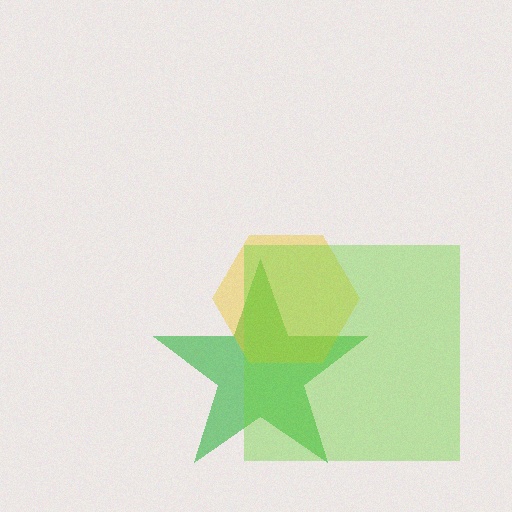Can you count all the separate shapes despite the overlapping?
Yes, there are 3 separate shapes.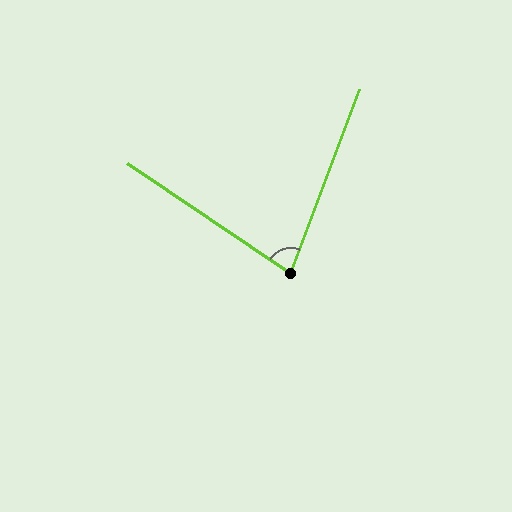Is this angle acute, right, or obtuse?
It is acute.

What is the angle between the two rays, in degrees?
Approximately 76 degrees.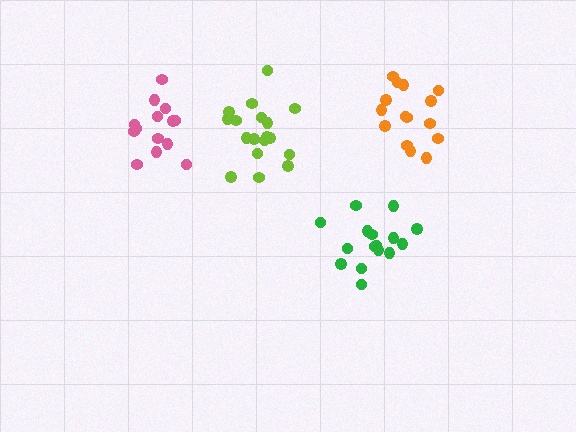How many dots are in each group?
Group 1: 16 dots, Group 2: 14 dots, Group 3: 15 dots, Group 4: 18 dots (63 total).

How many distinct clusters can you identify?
There are 4 distinct clusters.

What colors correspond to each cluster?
The clusters are colored: green, pink, orange, lime.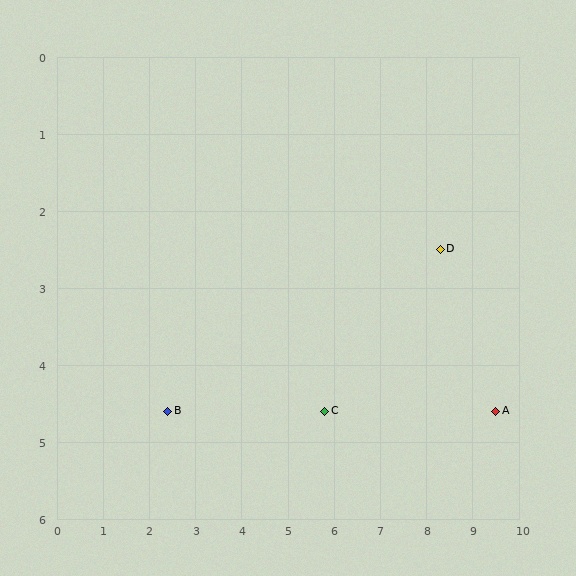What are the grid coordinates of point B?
Point B is at approximately (2.4, 4.6).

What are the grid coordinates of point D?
Point D is at approximately (8.3, 2.5).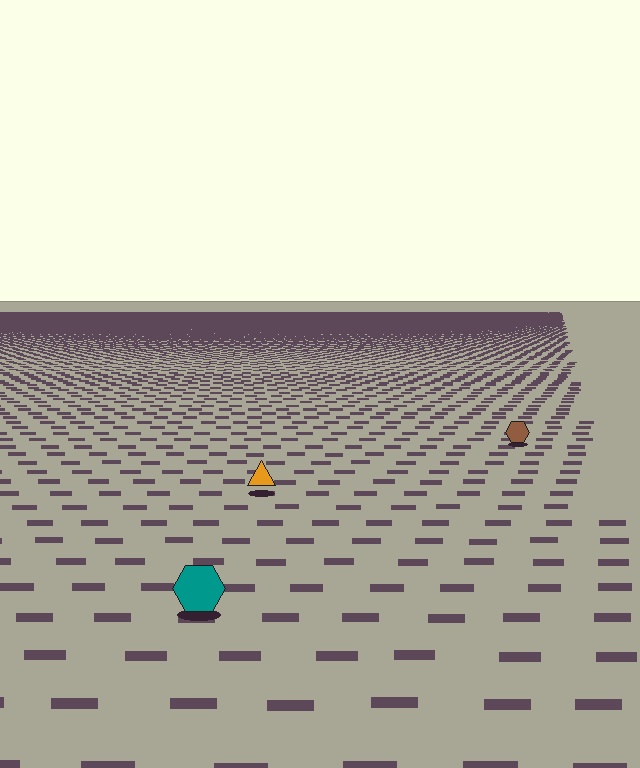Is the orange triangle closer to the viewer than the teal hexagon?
No. The teal hexagon is closer — you can tell from the texture gradient: the ground texture is coarser near it.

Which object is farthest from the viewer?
The brown hexagon is farthest from the viewer. It appears smaller and the ground texture around it is denser.